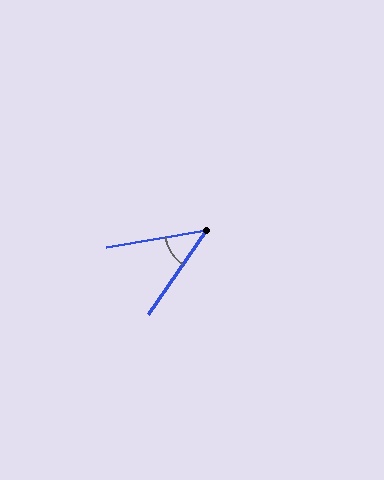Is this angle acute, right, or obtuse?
It is acute.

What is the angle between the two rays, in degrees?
Approximately 45 degrees.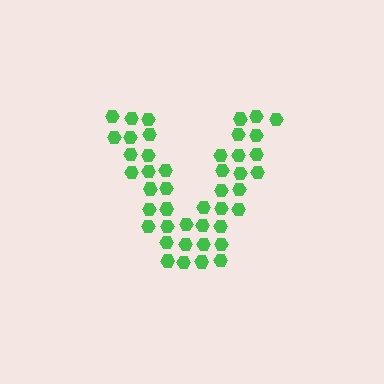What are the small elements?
The small elements are hexagons.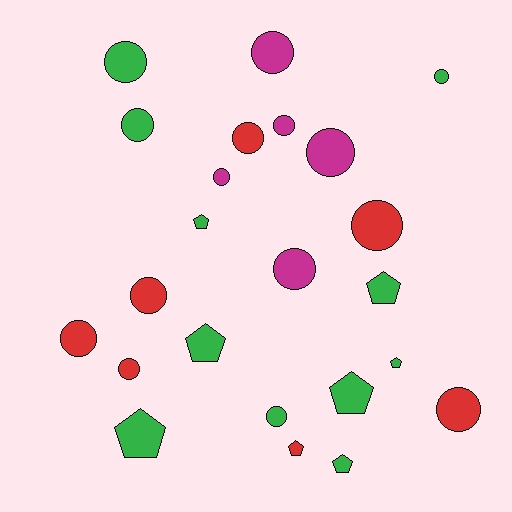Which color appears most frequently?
Green, with 11 objects.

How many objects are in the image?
There are 23 objects.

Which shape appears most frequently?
Circle, with 15 objects.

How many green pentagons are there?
There are 7 green pentagons.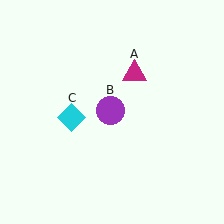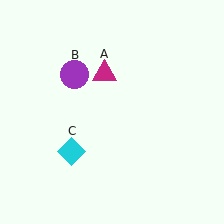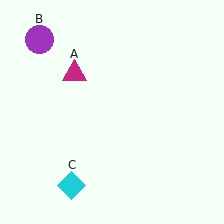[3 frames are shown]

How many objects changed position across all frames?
3 objects changed position: magenta triangle (object A), purple circle (object B), cyan diamond (object C).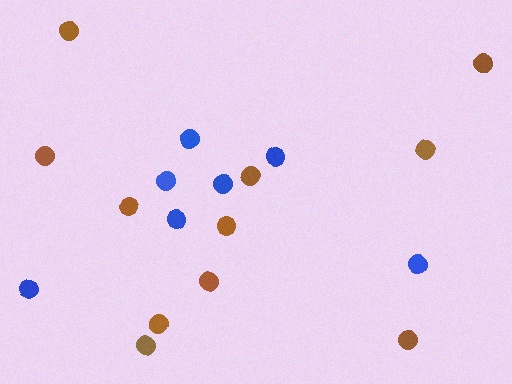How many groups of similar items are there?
There are 2 groups: one group of brown circles (11) and one group of blue circles (7).